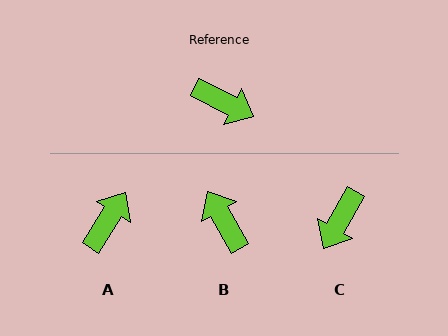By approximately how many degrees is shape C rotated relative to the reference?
Approximately 93 degrees clockwise.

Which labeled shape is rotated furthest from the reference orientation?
B, about 146 degrees away.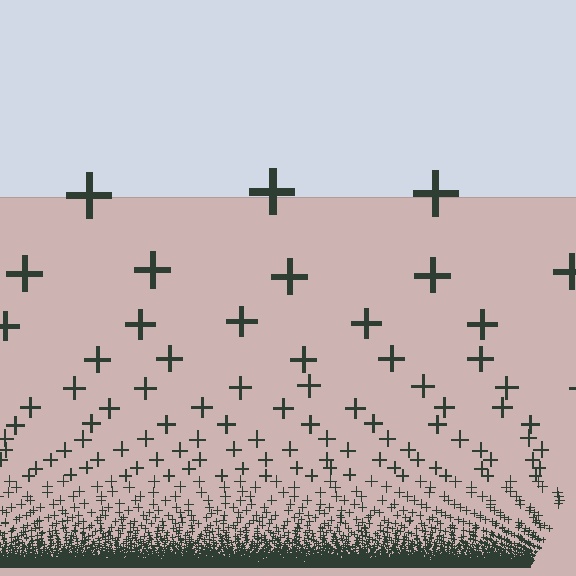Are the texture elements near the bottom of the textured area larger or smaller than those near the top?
Smaller. The gradient is inverted — elements near the bottom are smaller and denser.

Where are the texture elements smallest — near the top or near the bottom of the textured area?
Near the bottom.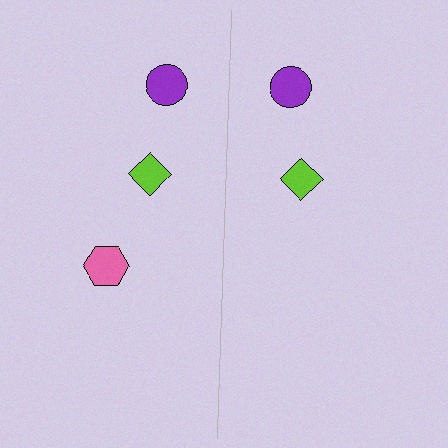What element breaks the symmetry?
A pink hexagon is missing from the right side.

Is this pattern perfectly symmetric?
No, the pattern is not perfectly symmetric. A pink hexagon is missing from the right side.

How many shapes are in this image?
There are 5 shapes in this image.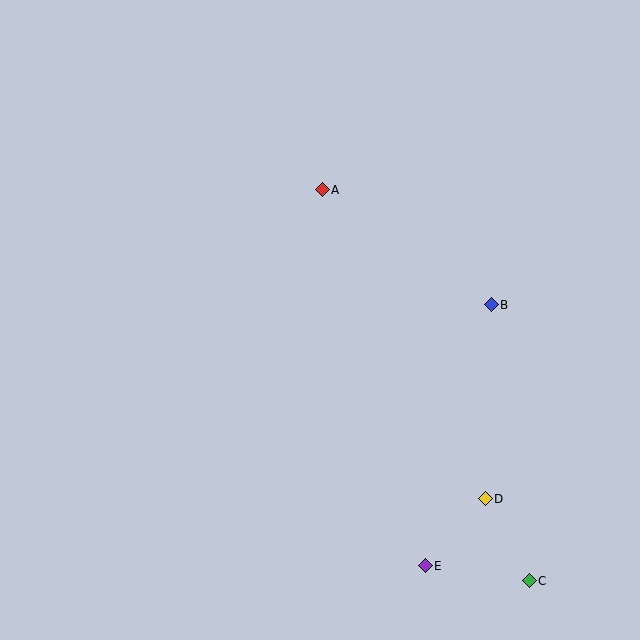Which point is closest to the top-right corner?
Point B is closest to the top-right corner.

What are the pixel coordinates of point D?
Point D is at (485, 499).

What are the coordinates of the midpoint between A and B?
The midpoint between A and B is at (407, 247).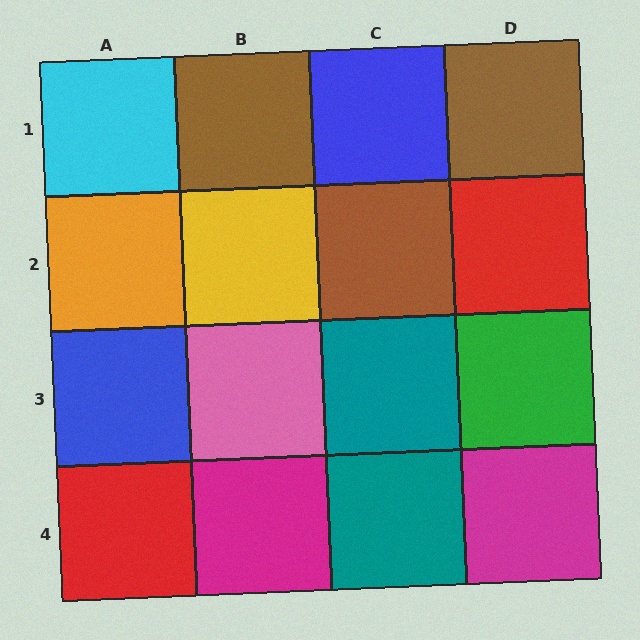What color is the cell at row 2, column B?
Yellow.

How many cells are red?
2 cells are red.